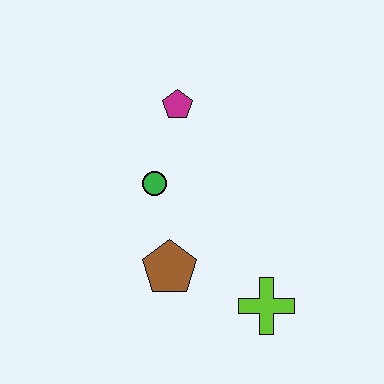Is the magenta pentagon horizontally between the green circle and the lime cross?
Yes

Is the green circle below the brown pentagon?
No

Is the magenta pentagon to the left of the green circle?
No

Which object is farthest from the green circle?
The lime cross is farthest from the green circle.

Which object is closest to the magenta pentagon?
The green circle is closest to the magenta pentagon.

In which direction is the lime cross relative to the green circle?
The lime cross is below the green circle.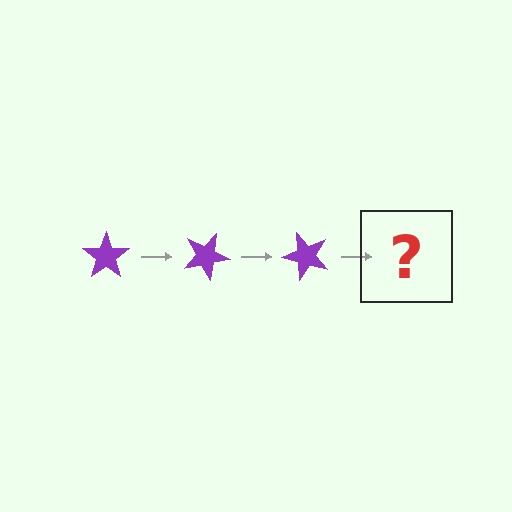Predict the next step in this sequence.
The next step is a purple star rotated 75 degrees.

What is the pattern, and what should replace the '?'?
The pattern is that the star rotates 25 degrees each step. The '?' should be a purple star rotated 75 degrees.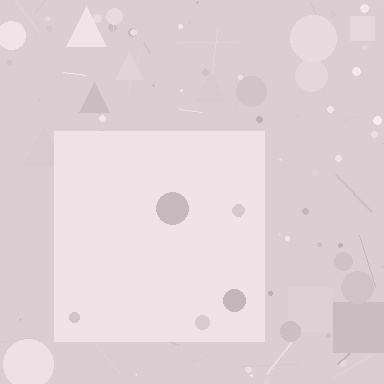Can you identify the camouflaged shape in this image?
The camouflaged shape is a square.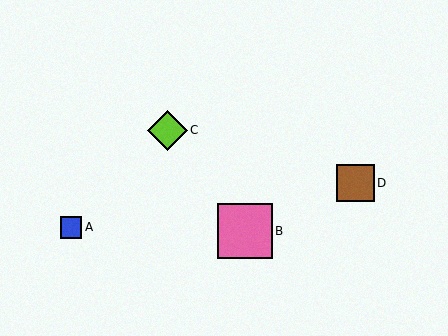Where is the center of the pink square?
The center of the pink square is at (245, 231).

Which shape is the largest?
The pink square (labeled B) is the largest.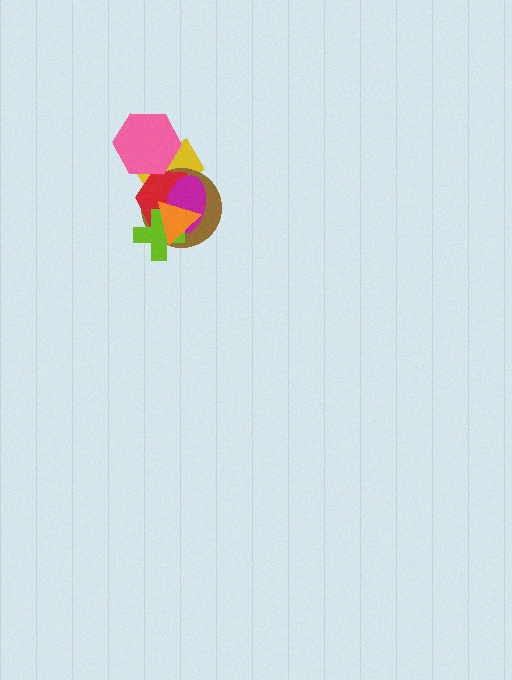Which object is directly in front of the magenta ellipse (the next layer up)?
The lime cross is directly in front of the magenta ellipse.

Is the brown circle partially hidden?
Yes, it is partially covered by another shape.